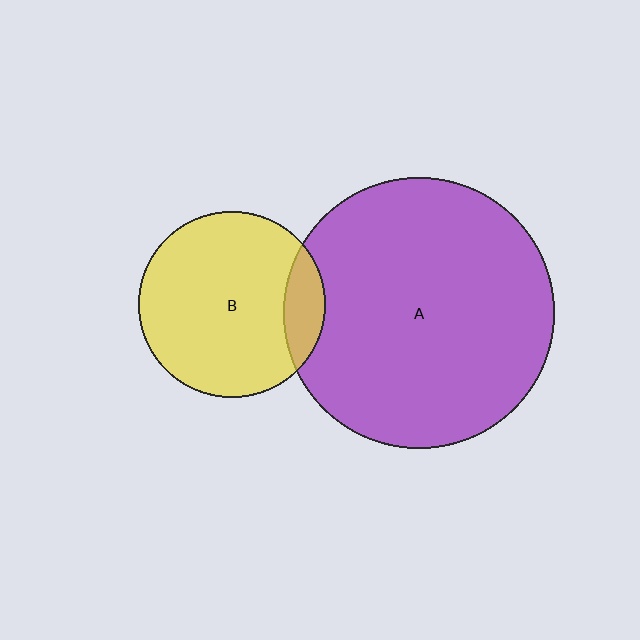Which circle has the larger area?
Circle A (purple).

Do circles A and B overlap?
Yes.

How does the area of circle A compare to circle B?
Approximately 2.1 times.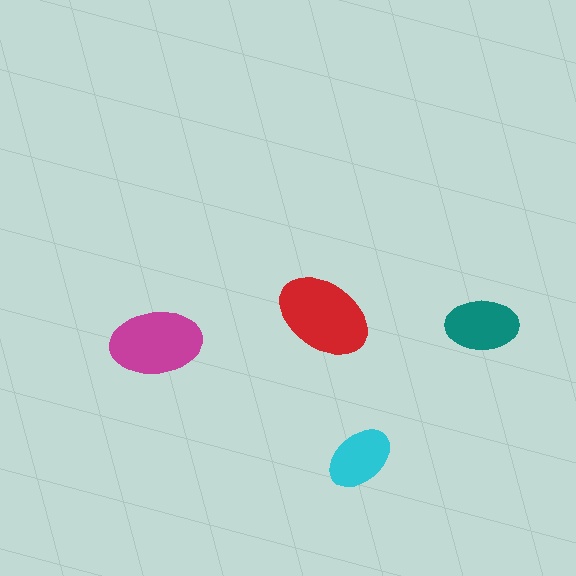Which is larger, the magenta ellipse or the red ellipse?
The red one.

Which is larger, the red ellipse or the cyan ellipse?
The red one.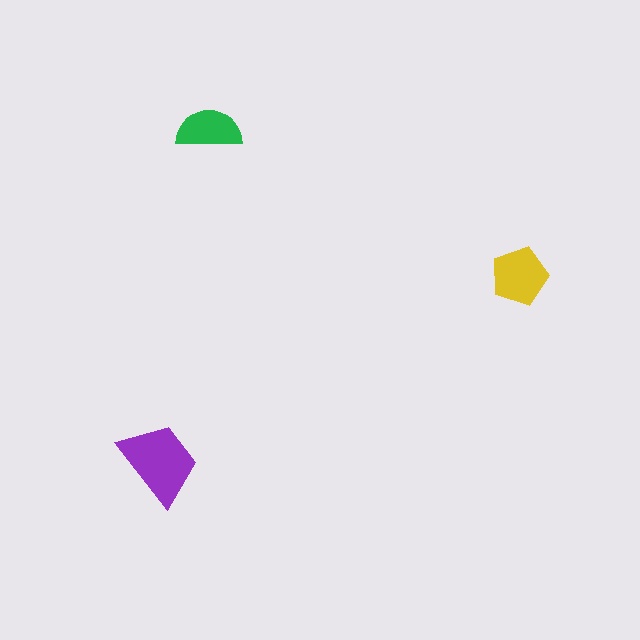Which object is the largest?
The purple trapezoid.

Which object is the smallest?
The green semicircle.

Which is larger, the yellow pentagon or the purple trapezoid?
The purple trapezoid.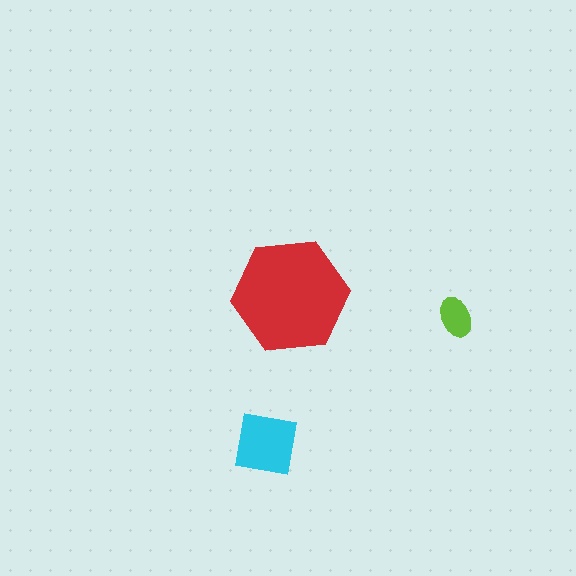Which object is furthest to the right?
The lime ellipse is rightmost.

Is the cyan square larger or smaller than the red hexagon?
Smaller.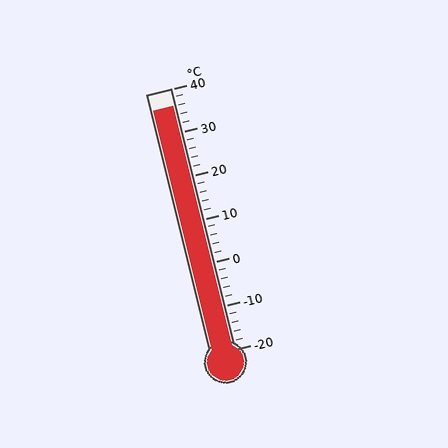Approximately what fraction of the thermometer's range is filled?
The thermometer is filled to approximately 95% of its range.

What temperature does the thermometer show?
The thermometer shows approximately 36°C.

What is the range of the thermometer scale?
The thermometer scale ranges from -20°C to 40°C.